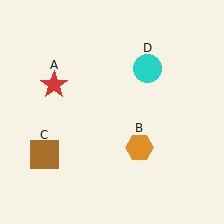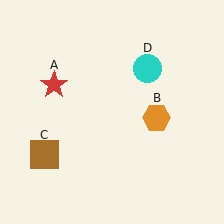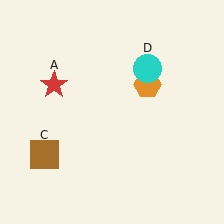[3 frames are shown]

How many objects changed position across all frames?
1 object changed position: orange hexagon (object B).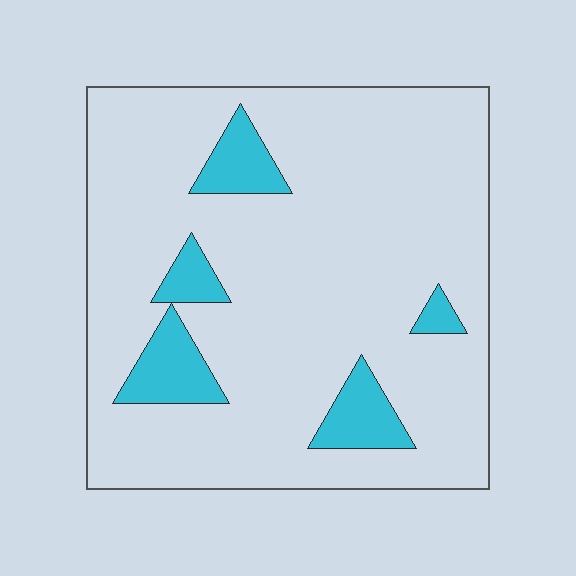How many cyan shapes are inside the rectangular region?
5.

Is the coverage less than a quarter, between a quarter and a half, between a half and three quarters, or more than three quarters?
Less than a quarter.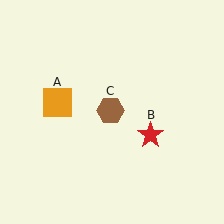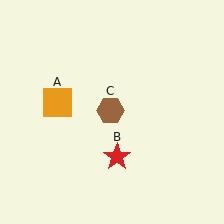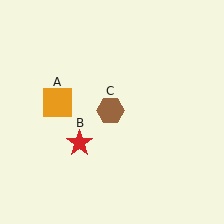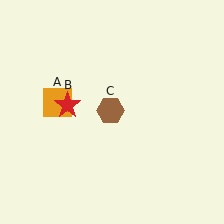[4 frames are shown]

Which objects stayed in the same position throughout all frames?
Orange square (object A) and brown hexagon (object C) remained stationary.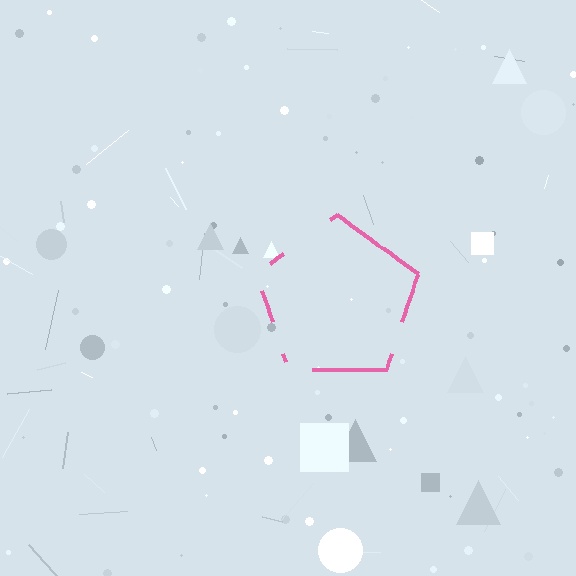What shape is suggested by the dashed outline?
The dashed outline suggests a pentagon.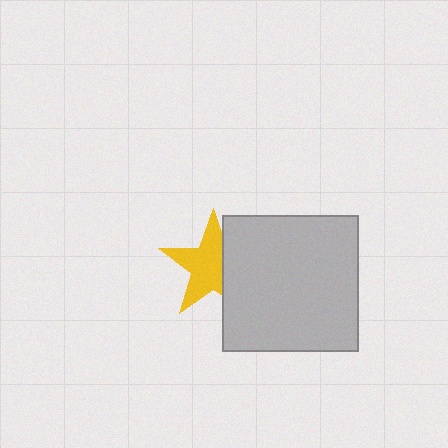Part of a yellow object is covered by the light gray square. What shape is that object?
It is a star.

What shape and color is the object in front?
The object in front is a light gray square.